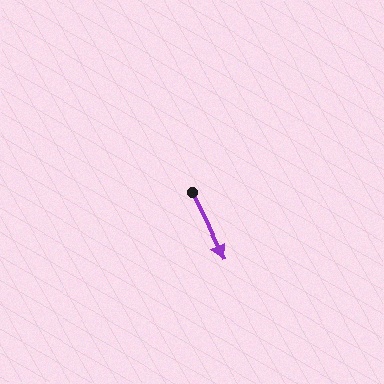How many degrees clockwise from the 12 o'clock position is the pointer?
Approximately 154 degrees.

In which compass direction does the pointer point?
Southeast.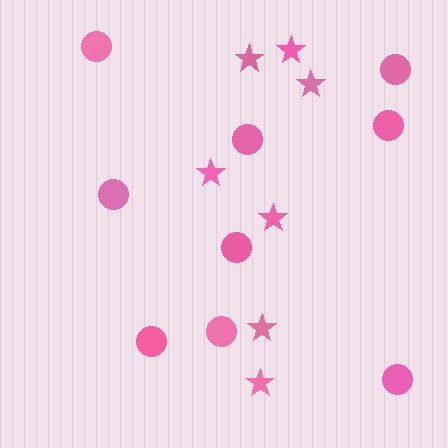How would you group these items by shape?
There are 2 groups: one group of circles (9) and one group of stars (7).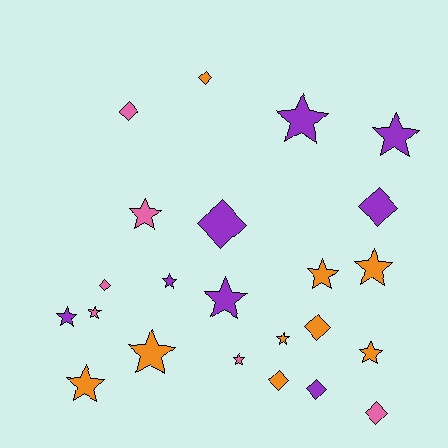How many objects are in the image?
There are 23 objects.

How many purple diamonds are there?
There are 3 purple diamonds.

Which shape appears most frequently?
Star, with 14 objects.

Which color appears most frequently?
Orange, with 9 objects.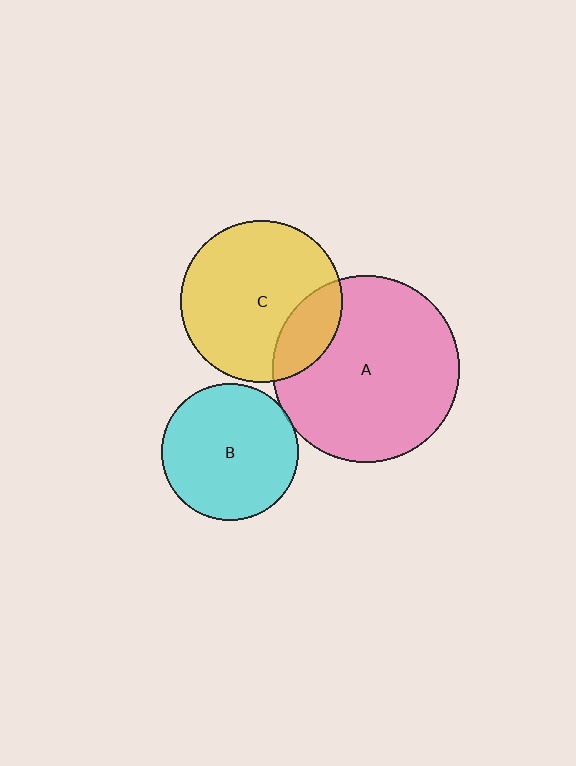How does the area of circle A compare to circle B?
Approximately 1.9 times.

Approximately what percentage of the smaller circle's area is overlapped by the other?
Approximately 20%.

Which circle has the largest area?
Circle A (pink).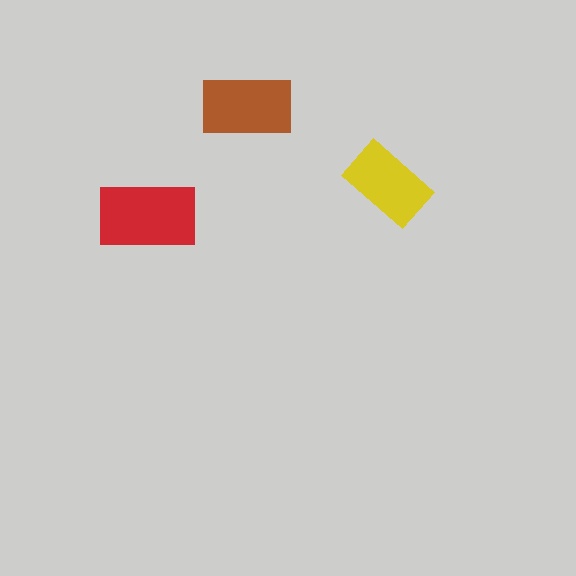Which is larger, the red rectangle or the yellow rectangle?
The red one.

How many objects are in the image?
There are 3 objects in the image.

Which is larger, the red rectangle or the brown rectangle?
The red one.